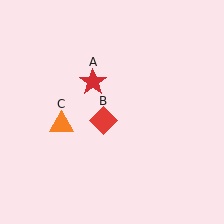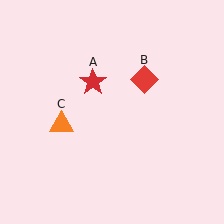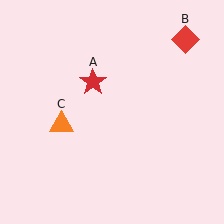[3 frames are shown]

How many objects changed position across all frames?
1 object changed position: red diamond (object B).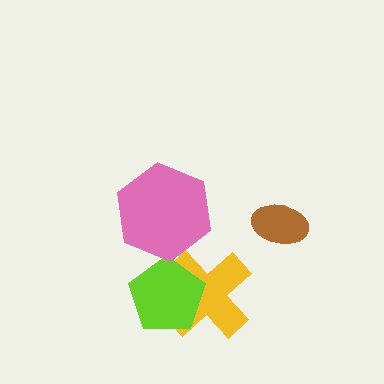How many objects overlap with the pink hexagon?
0 objects overlap with the pink hexagon.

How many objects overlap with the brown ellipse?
0 objects overlap with the brown ellipse.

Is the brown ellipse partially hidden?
No, no other shape covers it.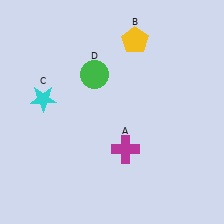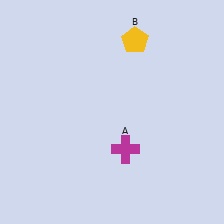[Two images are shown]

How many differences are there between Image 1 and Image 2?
There are 2 differences between the two images.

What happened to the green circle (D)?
The green circle (D) was removed in Image 2. It was in the top-left area of Image 1.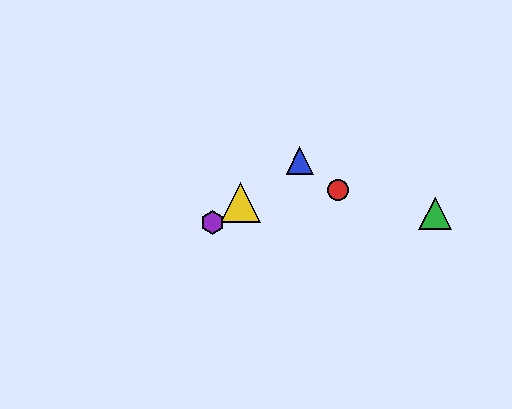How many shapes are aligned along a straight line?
3 shapes (the blue triangle, the yellow triangle, the purple hexagon) are aligned along a straight line.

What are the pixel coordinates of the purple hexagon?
The purple hexagon is at (212, 223).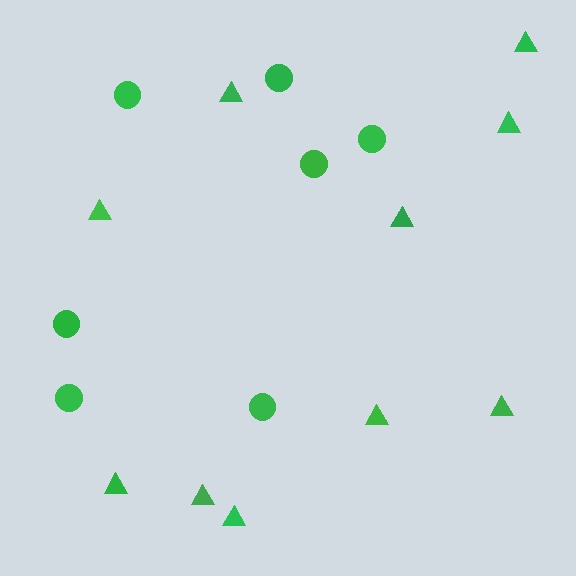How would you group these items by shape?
There are 2 groups: one group of circles (7) and one group of triangles (10).